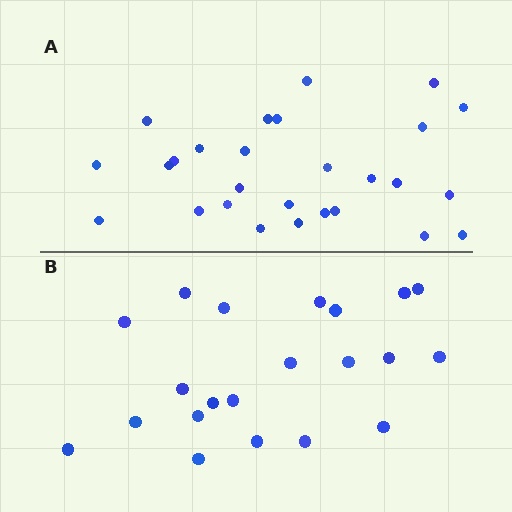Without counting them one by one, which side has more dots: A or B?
Region A (the top region) has more dots.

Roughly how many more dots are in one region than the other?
Region A has about 6 more dots than region B.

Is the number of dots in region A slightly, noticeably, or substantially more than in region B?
Region A has noticeably more, but not dramatically so. The ratio is roughly 1.3 to 1.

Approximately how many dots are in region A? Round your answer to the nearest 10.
About 30 dots. (The exact count is 27, which rounds to 30.)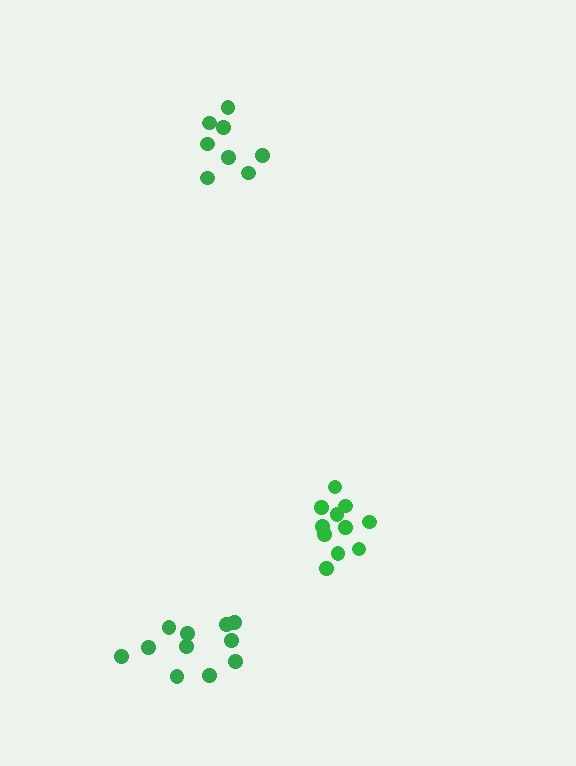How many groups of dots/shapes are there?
There are 3 groups.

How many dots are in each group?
Group 1: 8 dots, Group 2: 11 dots, Group 3: 11 dots (30 total).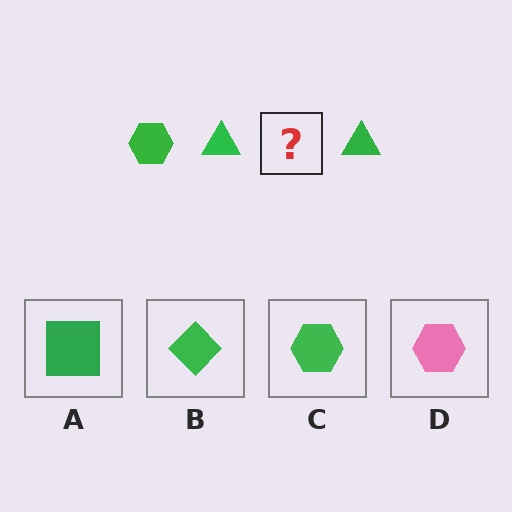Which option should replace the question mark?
Option C.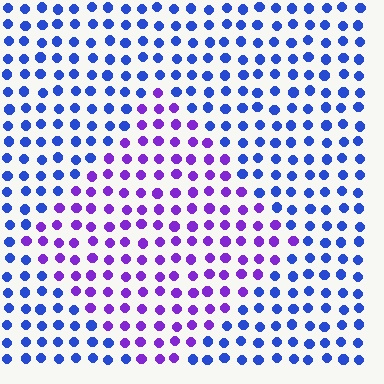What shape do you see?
I see a diamond.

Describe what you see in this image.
The image is filled with small blue elements in a uniform arrangement. A diamond-shaped region is visible where the elements are tinted to a slightly different hue, forming a subtle color boundary.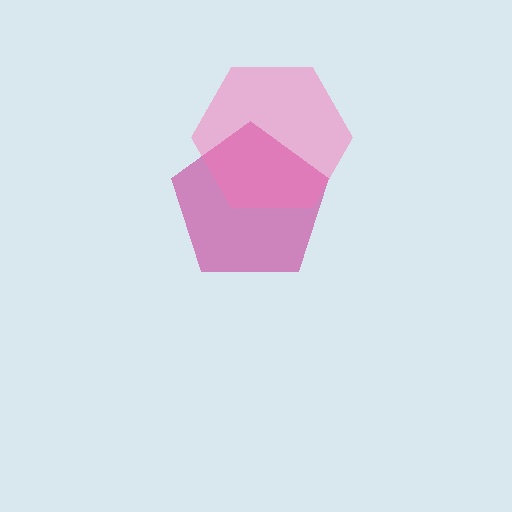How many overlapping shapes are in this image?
There are 2 overlapping shapes in the image.